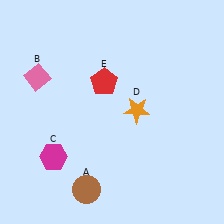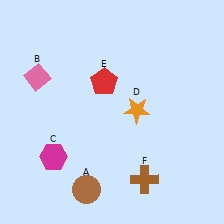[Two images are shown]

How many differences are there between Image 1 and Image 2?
There is 1 difference between the two images.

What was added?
A brown cross (F) was added in Image 2.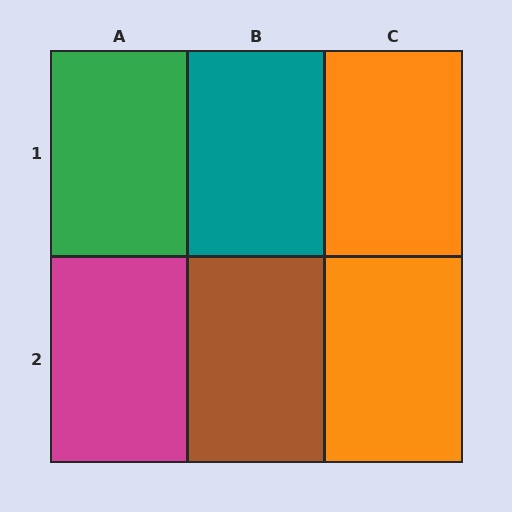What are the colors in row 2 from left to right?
Magenta, brown, orange.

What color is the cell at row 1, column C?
Orange.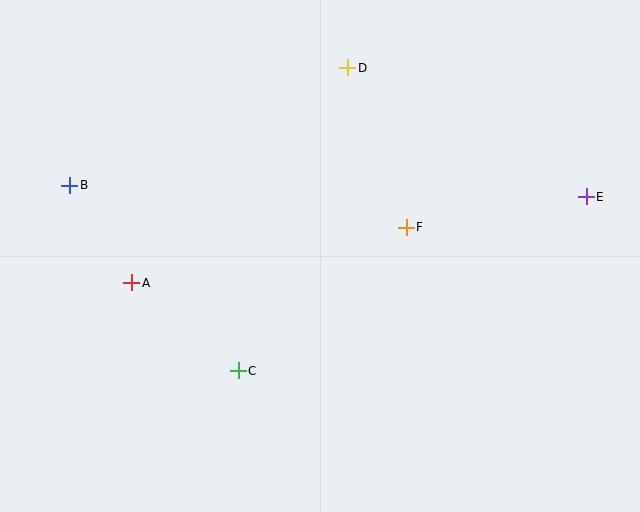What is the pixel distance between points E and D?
The distance between E and D is 271 pixels.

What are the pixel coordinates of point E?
Point E is at (586, 197).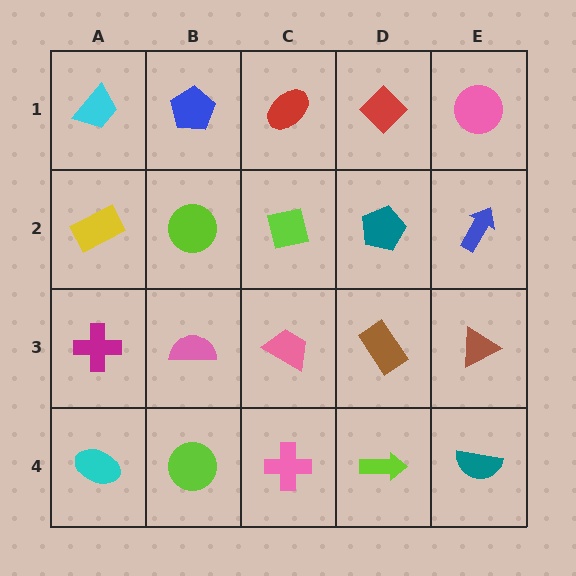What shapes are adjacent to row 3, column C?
A lime square (row 2, column C), a pink cross (row 4, column C), a pink semicircle (row 3, column B), a brown rectangle (row 3, column D).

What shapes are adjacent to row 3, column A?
A yellow rectangle (row 2, column A), a cyan ellipse (row 4, column A), a pink semicircle (row 3, column B).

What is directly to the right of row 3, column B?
A pink trapezoid.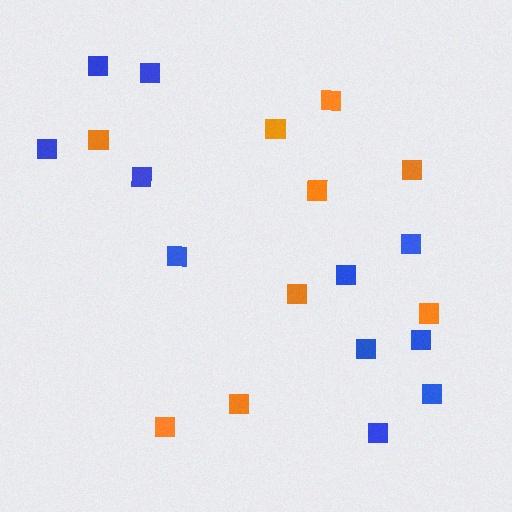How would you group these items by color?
There are 2 groups: one group of orange squares (9) and one group of blue squares (11).